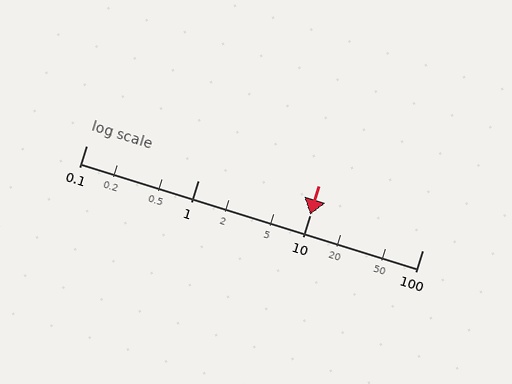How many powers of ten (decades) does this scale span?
The scale spans 3 decades, from 0.1 to 100.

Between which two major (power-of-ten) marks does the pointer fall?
The pointer is between 10 and 100.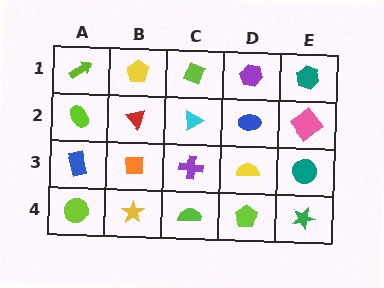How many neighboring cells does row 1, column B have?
3.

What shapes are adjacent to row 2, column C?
A lime diamond (row 1, column C), a purple cross (row 3, column C), a red triangle (row 2, column B), a blue ellipse (row 2, column D).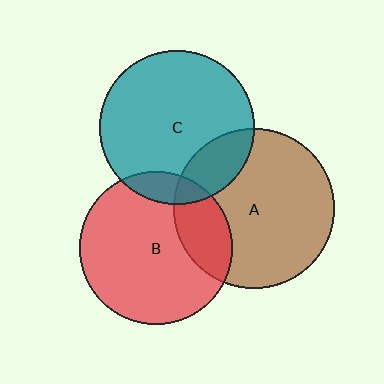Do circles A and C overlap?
Yes.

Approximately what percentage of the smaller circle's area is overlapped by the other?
Approximately 20%.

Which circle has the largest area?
Circle A (brown).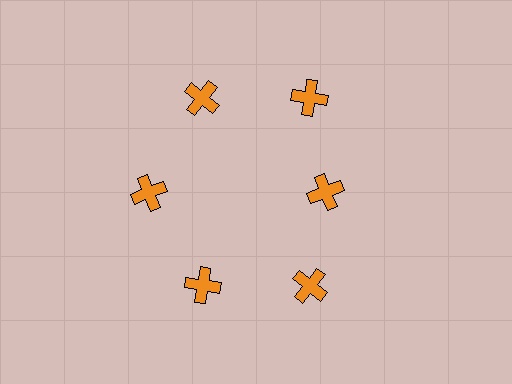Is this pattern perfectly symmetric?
No. The 6 orange crosses are arranged in a ring, but one element near the 3 o'clock position is pulled inward toward the center, breaking the 6-fold rotational symmetry.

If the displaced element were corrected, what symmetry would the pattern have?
It would have 6-fold rotational symmetry — the pattern would map onto itself every 60 degrees.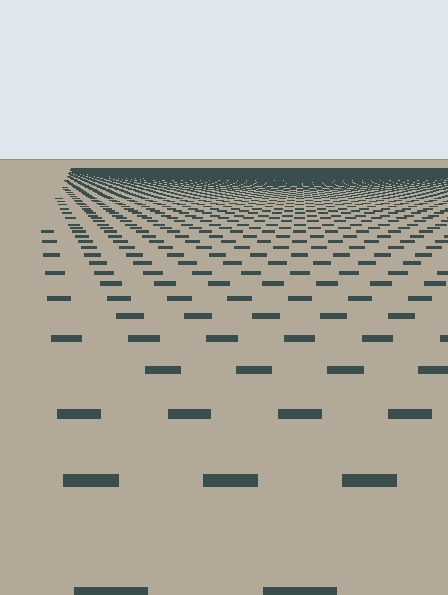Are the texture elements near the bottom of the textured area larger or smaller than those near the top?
Larger. Near the bottom, elements are closer to the viewer and appear at a bigger on-screen size.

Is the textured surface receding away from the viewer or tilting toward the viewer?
The surface is receding away from the viewer. Texture elements get smaller and denser toward the top.